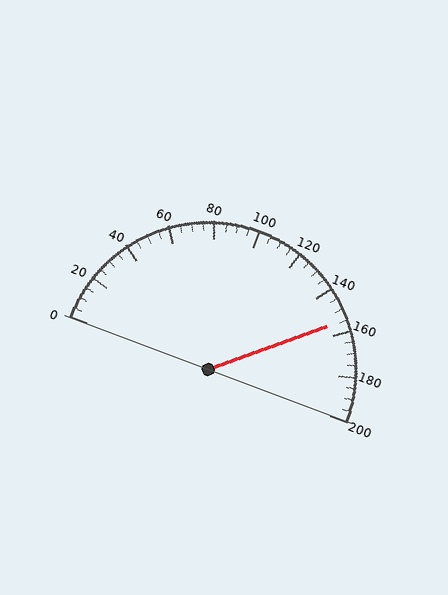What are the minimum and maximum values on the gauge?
The gauge ranges from 0 to 200.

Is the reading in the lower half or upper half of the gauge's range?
The reading is in the upper half of the range (0 to 200).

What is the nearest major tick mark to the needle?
The nearest major tick mark is 160.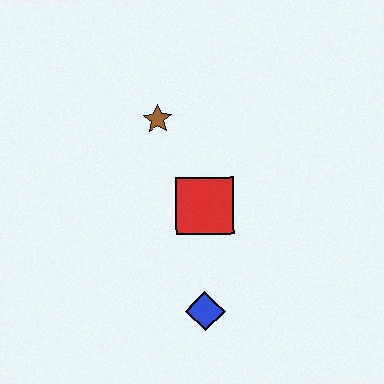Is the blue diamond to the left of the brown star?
No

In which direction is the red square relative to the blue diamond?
The red square is above the blue diamond.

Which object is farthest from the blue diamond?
The brown star is farthest from the blue diamond.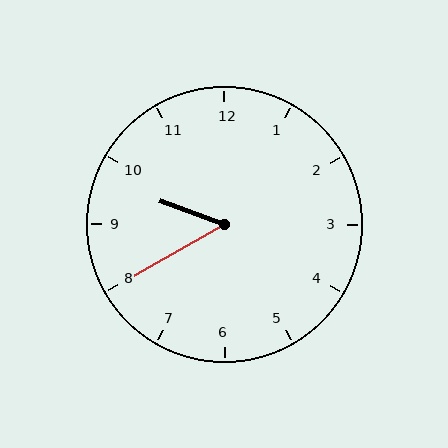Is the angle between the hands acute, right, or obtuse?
It is acute.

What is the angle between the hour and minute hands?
Approximately 50 degrees.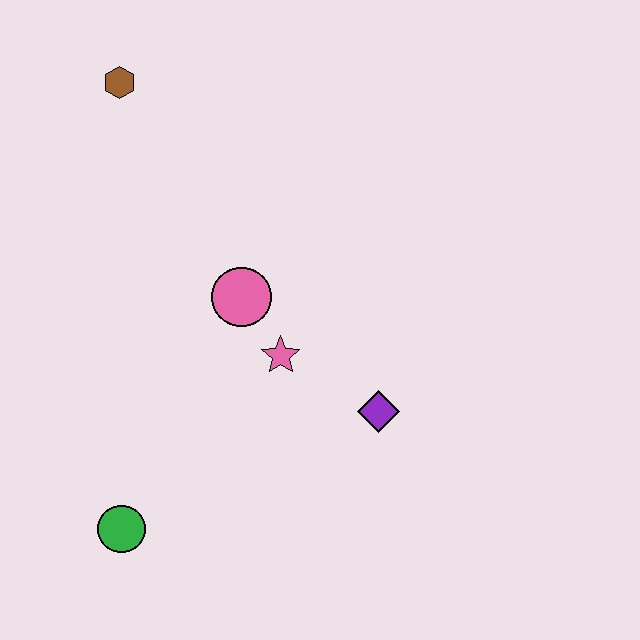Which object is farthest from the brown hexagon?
The green circle is farthest from the brown hexagon.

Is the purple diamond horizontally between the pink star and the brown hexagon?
No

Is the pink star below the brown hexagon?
Yes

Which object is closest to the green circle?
The pink star is closest to the green circle.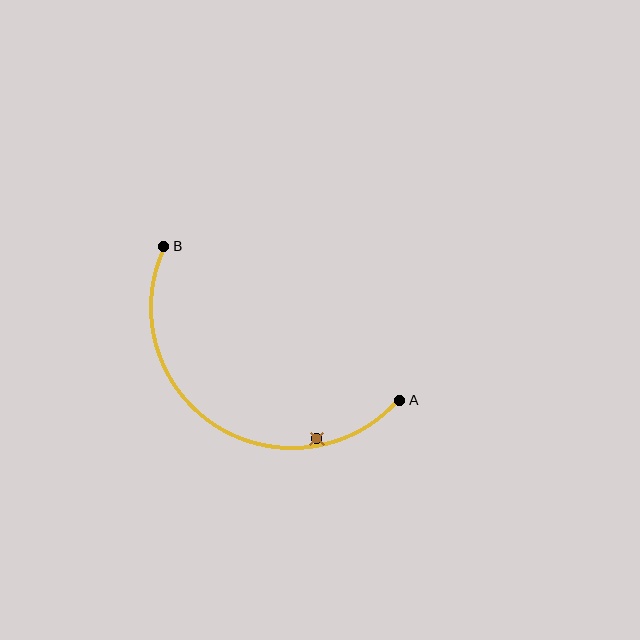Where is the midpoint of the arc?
The arc midpoint is the point on the curve farthest from the straight line joining A and B. It sits below that line.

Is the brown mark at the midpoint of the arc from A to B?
No — the brown mark does not lie on the arc at all. It sits slightly inside the curve.